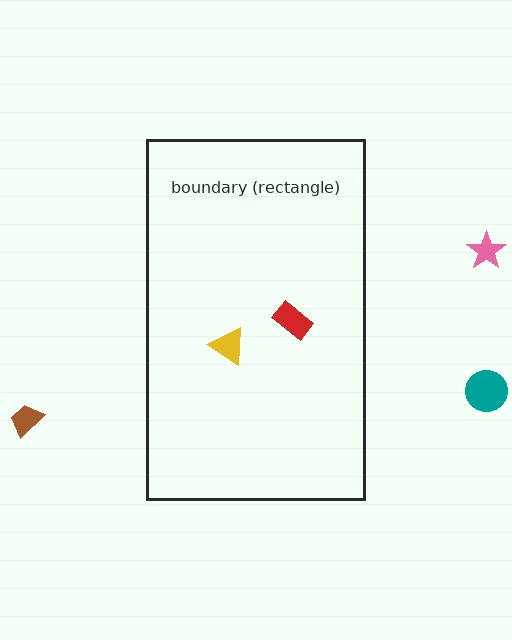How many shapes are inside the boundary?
2 inside, 3 outside.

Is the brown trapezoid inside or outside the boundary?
Outside.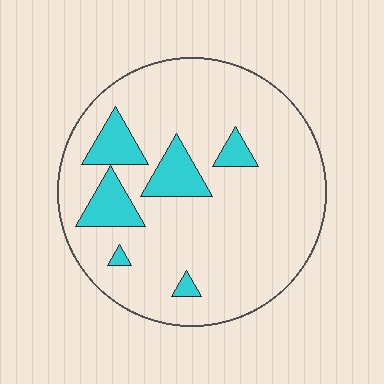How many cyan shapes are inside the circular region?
6.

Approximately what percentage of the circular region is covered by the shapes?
Approximately 15%.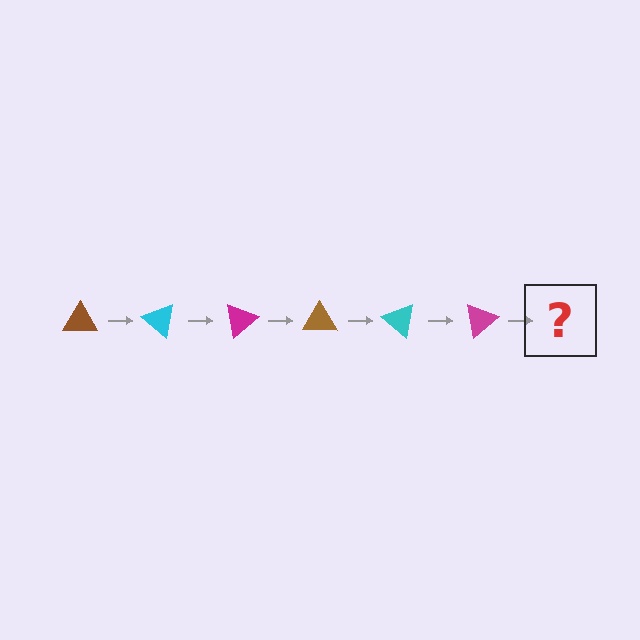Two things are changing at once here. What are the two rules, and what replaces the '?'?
The two rules are that it rotates 40 degrees each step and the color cycles through brown, cyan, and magenta. The '?' should be a brown triangle, rotated 240 degrees from the start.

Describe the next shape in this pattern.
It should be a brown triangle, rotated 240 degrees from the start.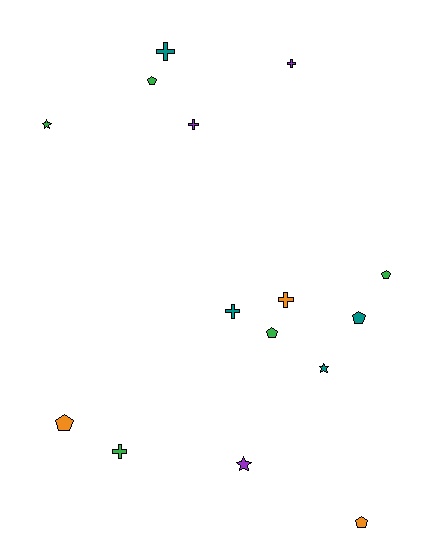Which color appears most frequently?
Green, with 5 objects.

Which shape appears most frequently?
Cross, with 6 objects.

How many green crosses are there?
There is 1 green cross.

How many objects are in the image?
There are 15 objects.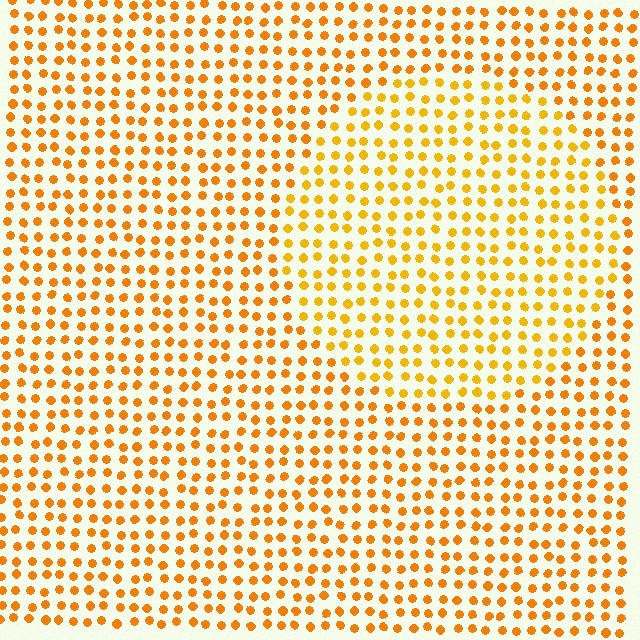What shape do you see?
I see a circle.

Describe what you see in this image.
The image is filled with small orange elements in a uniform arrangement. A circle-shaped region is visible where the elements are tinted to a slightly different hue, forming a subtle color boundary.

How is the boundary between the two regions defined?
The boundary is defined purely by a slight shift in hue (about 15 degrees). Spacing, size, and orientation are identical on both sides.